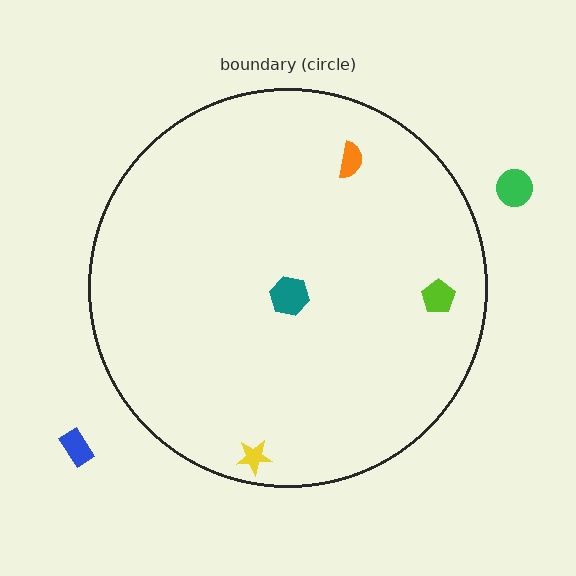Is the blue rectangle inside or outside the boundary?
Outside.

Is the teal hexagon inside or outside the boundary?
Inside.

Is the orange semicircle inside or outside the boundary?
Inside.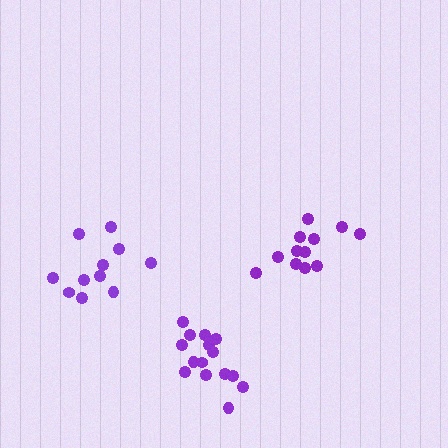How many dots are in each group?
Group 1: 11 dots, Group 2: 12 dots, Group 3: 15 dots (38 total).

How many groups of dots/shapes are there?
There are 3 groups.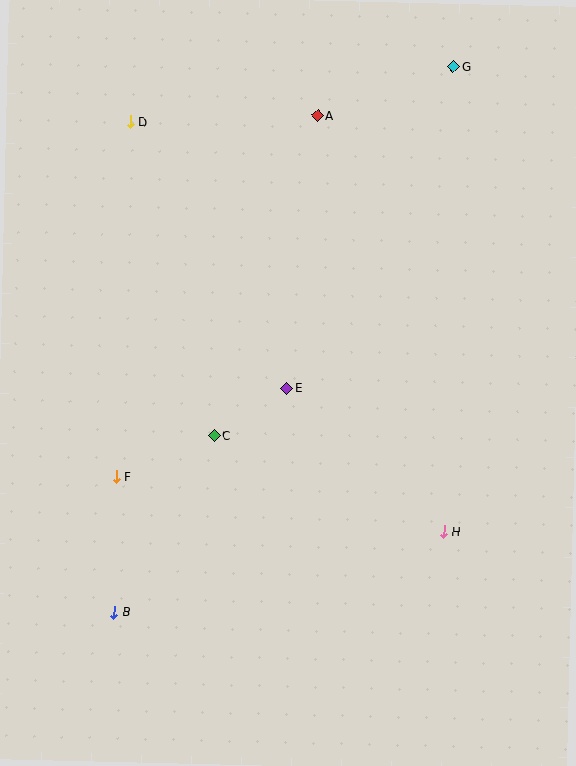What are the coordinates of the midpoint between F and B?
The midpoint between F and B is at (115, 544).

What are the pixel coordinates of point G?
Point G is at (453, 66).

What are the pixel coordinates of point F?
Point F is at (116, 477).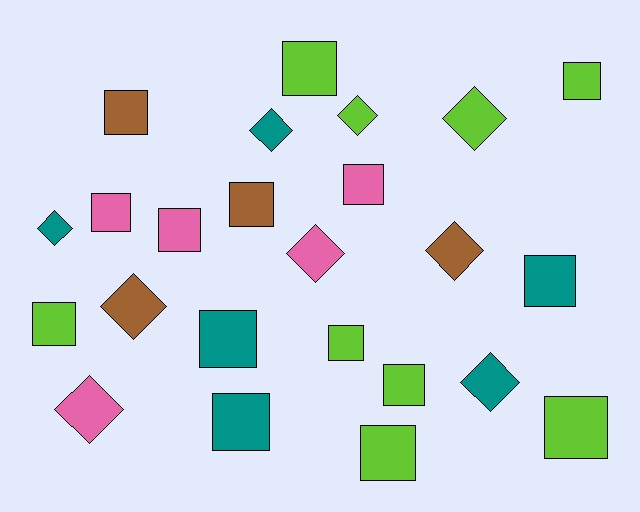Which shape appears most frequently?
Square, with 15 objects.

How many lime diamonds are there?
There are 2 lime diamonds.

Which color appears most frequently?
Lime, with 9 objects.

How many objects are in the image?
There are 24 objects.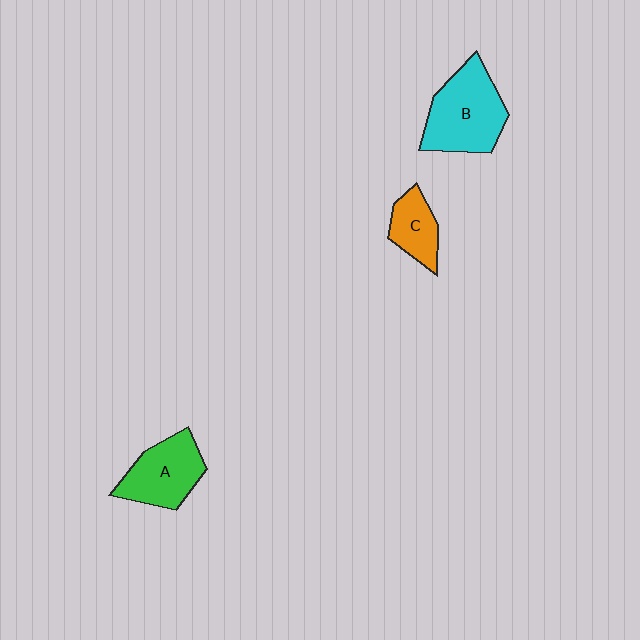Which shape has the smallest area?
Shape C (orange).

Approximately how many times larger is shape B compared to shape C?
Approximately 2.1 times.